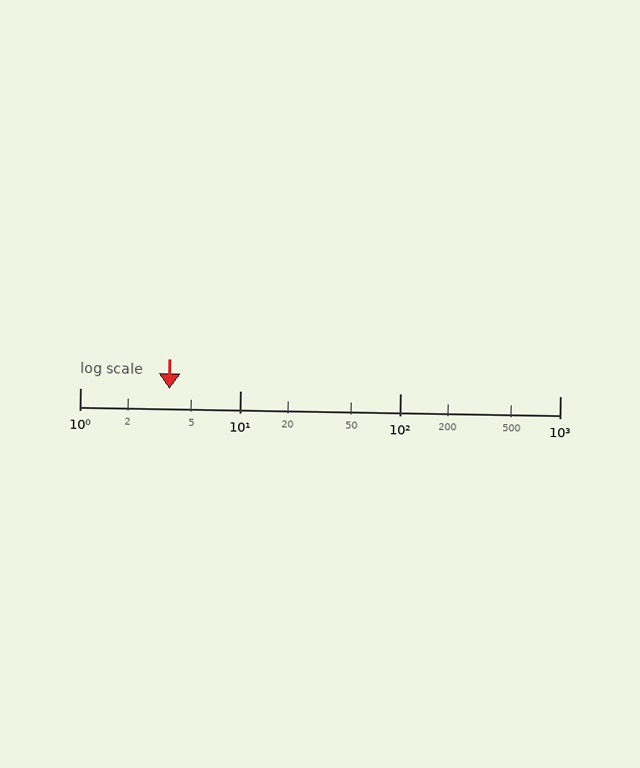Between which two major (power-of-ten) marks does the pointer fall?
The pointer is between 1 and 10.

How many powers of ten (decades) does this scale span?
The scale spans 3 decades, from 1 to 1000.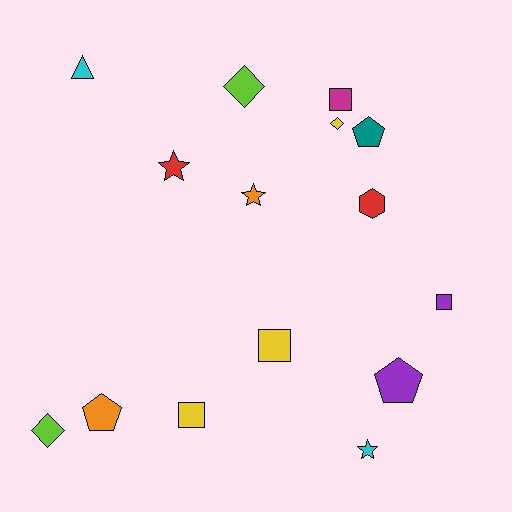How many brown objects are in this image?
There are no brown objects.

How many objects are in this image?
There are 15 objects.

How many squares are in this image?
There are 4 squares.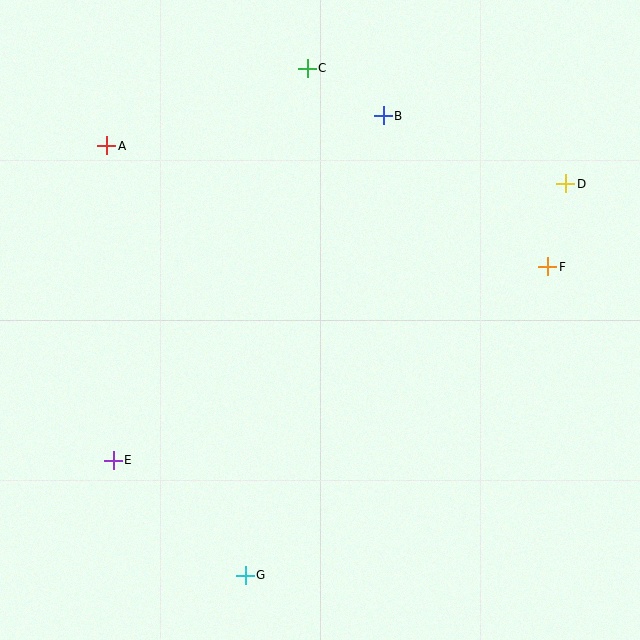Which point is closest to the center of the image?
Point B at (383, 116) is closest to the center.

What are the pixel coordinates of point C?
Point C is at (307, 68).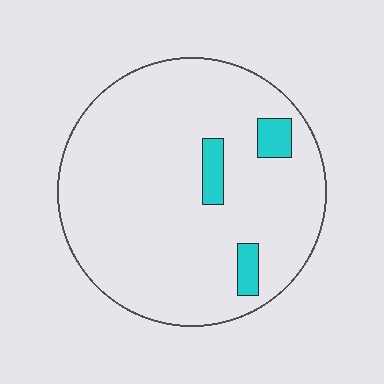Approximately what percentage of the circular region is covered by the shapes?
Approximately 5%.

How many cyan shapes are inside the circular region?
3.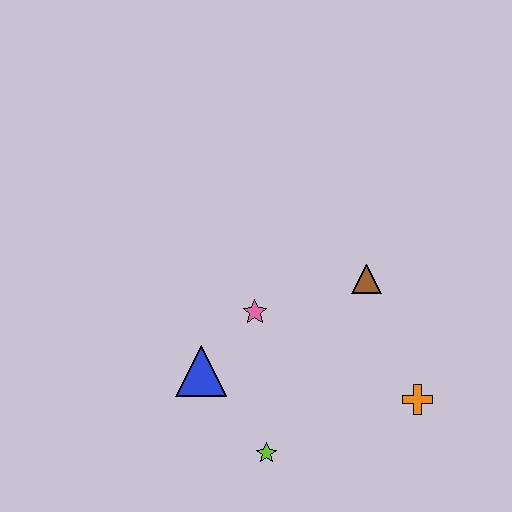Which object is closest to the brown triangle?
The pink star is closest to the brown triangle.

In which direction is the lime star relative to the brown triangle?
The lime star is below the brown triangle.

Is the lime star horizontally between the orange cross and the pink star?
Yes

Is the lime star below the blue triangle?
Yes